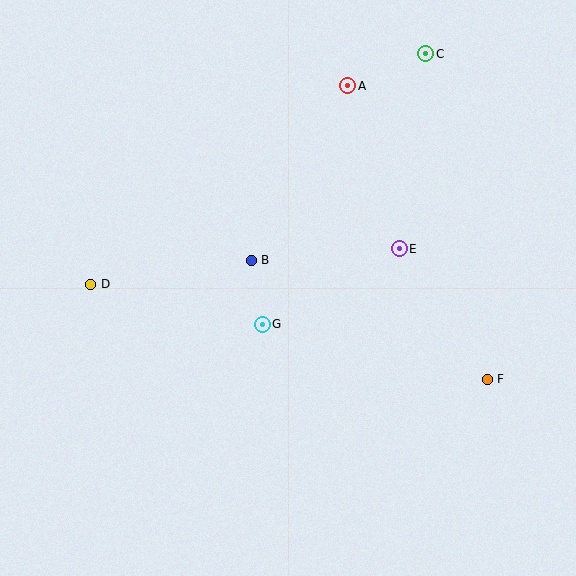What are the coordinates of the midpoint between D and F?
The midpoint between D and F is at (289, 332).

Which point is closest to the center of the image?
Point G at (262, 324) is closest to the center.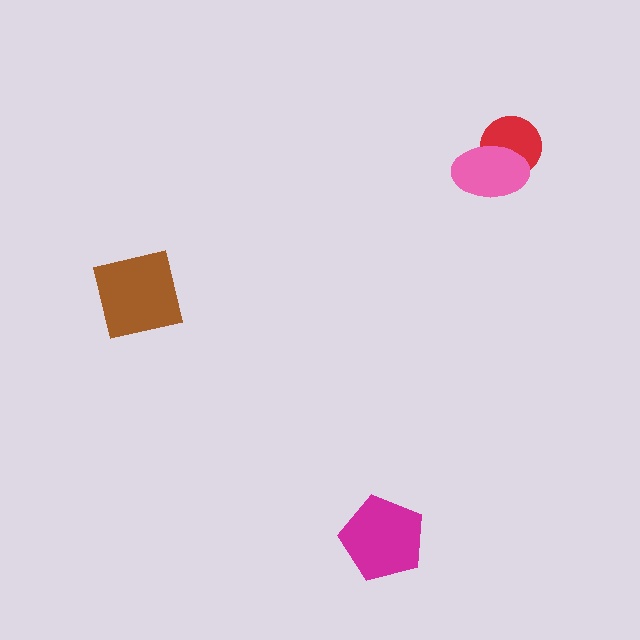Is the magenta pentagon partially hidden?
No, no other shape covers it.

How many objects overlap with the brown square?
0 objects overlap with the brown square.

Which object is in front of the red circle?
The pink ellipse is in front of the red circle.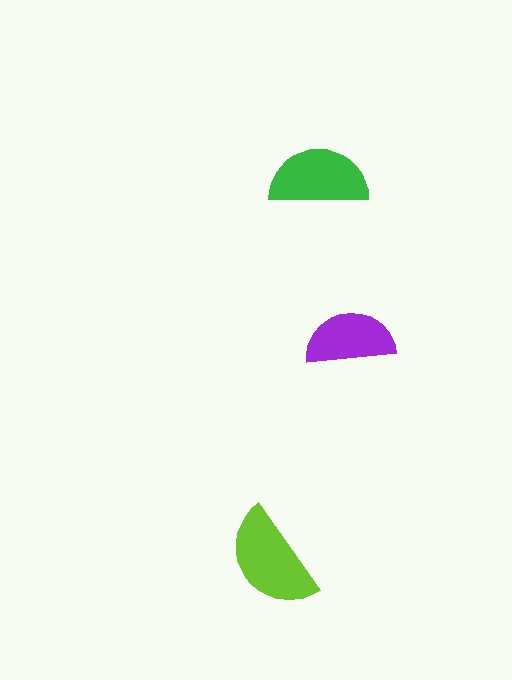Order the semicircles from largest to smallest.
the lime one, the green one, the purple one.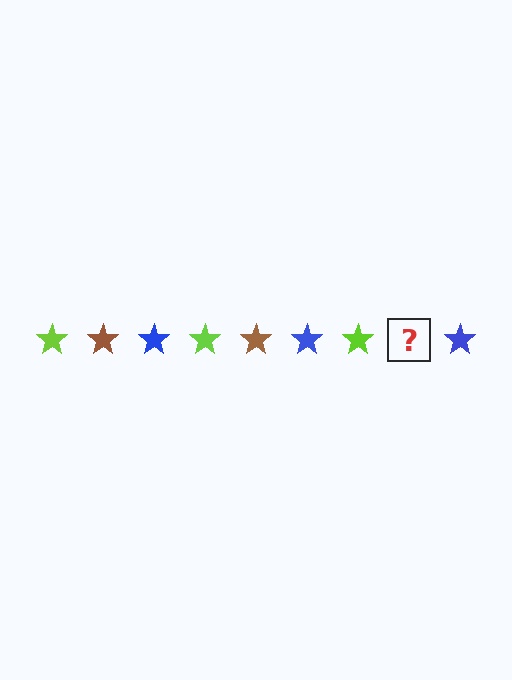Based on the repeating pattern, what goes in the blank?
The blank should be a brown star.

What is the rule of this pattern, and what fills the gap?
The rule is that the pattern cycles through lime, brown, blue stars. The gap should be filled with a brown star.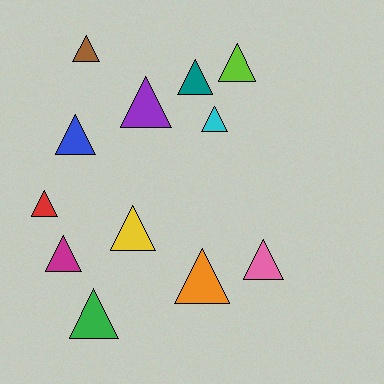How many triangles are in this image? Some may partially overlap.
There are 12 triangles.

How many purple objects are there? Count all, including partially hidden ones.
There is 1 purple object.